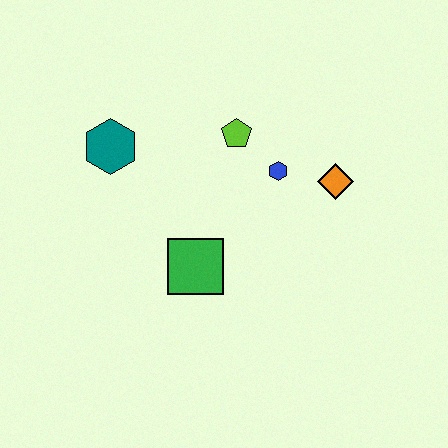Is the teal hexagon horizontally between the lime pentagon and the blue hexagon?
No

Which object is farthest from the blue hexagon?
The teal hexagon is farthest from the blue hexagon.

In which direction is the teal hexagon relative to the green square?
The teal hexagon is above the green square.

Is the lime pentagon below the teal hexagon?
No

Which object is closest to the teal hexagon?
The lime pentagon is closest to the teal hexagon.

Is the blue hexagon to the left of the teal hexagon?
No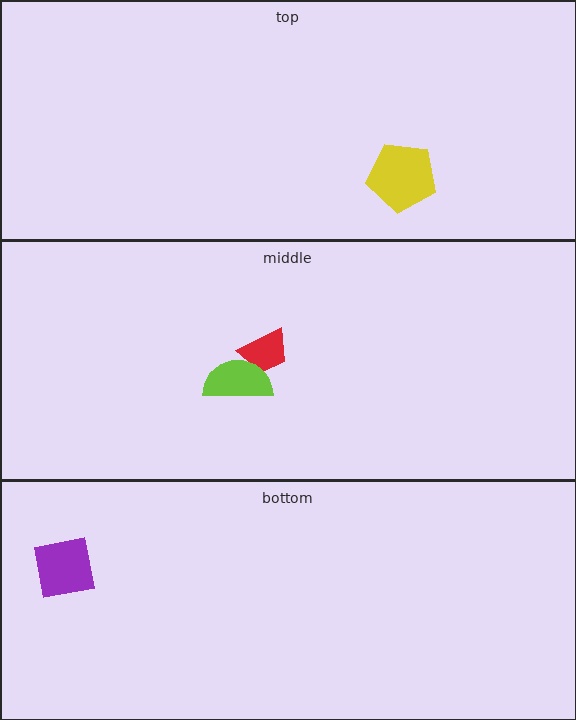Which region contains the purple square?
The bottom region.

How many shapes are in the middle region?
2.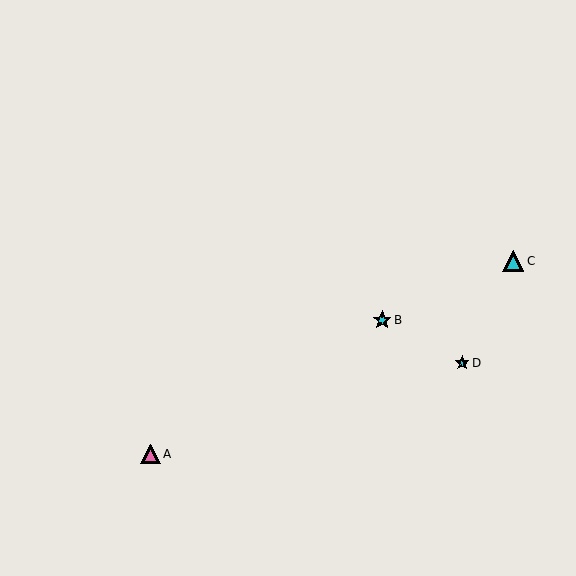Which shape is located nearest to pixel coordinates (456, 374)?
The cyan star (labeled D) at (462, 363) is nearest to that location.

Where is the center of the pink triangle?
The center of the pink triangle is at (150, 454).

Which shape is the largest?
The cyan triangle (labeled C) is the largest.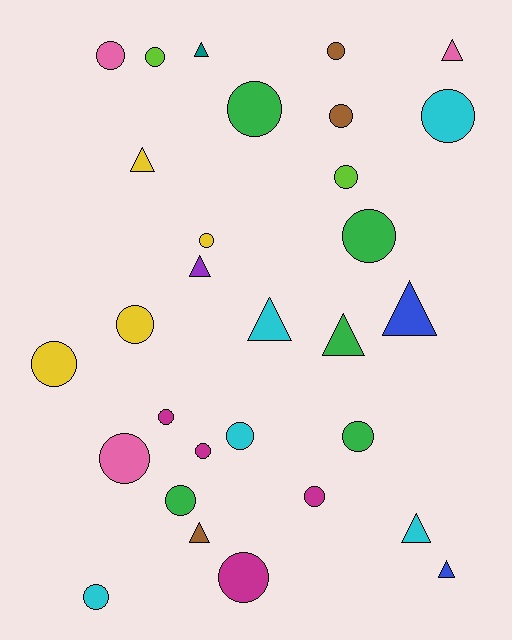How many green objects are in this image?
There are 5 green objects.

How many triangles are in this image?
There are 10 triangles.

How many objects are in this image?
There are 30 objects.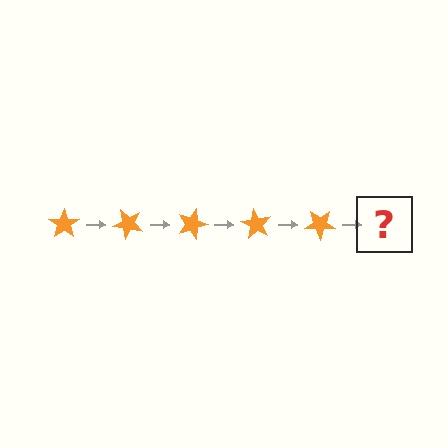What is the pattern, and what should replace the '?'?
The pattern is that the star rotates 45 degrees each step. The '?' should be an orange star rotated 225 degrees.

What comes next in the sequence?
The next element should be an orange star rotated 225 degrees.